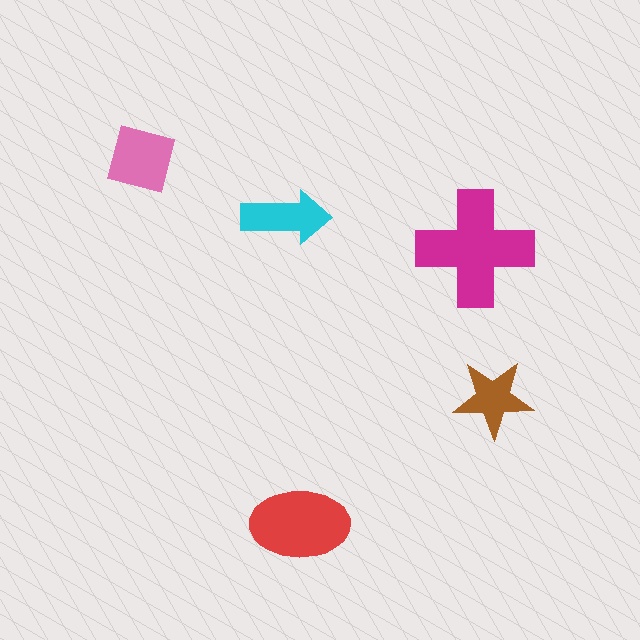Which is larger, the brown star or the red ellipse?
The red ellipse.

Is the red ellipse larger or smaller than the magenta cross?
Smaller.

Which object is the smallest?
The brown star.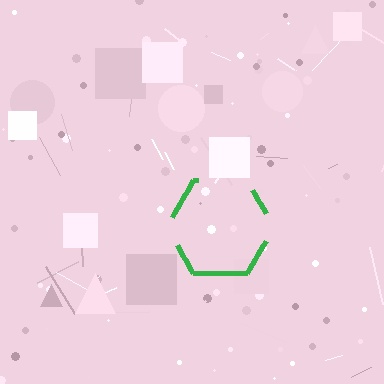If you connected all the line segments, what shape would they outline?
They would outline a hexagon.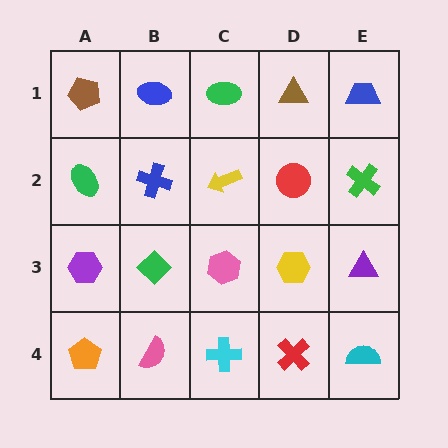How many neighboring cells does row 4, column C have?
3.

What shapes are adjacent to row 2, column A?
A brown pentagon (row 1, column A), a purple hexagon (row 3, column A), a blue cross (row 2, column B).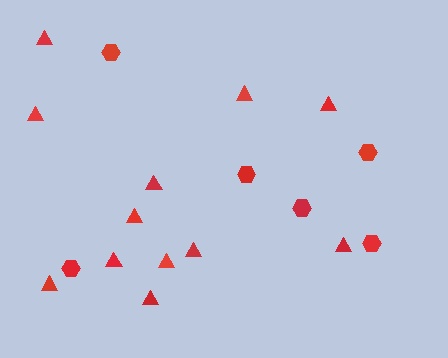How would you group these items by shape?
There are 2 groups: one group of triangles (12) and one group of hexagons (6).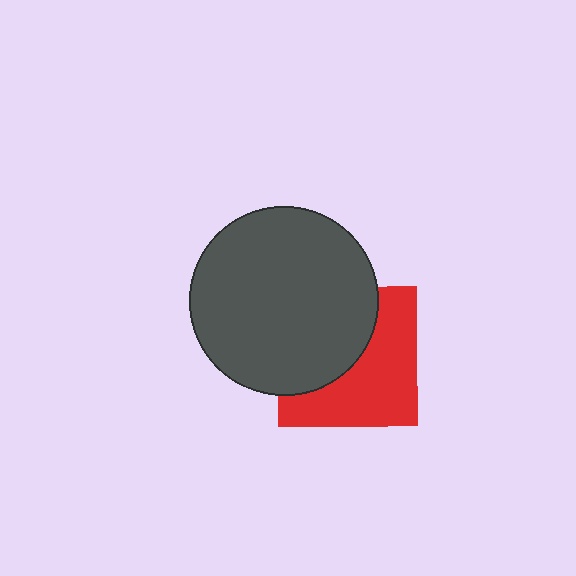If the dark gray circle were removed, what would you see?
You would see the complete red square.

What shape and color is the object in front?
The object in front is a dark gray circle.